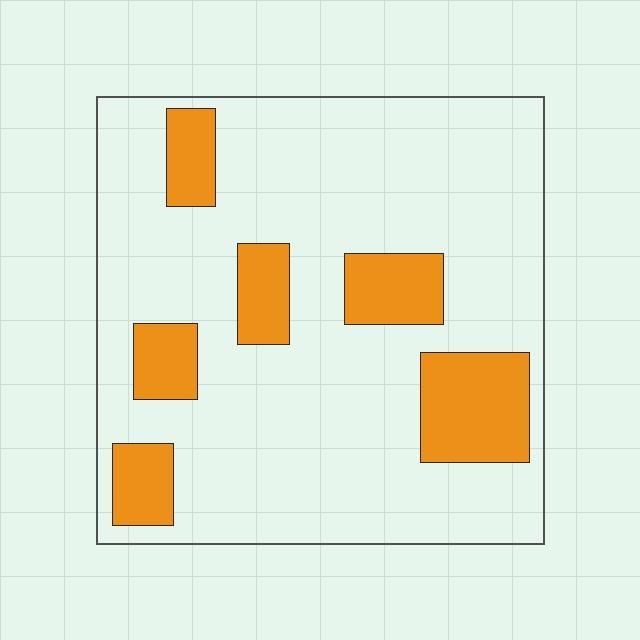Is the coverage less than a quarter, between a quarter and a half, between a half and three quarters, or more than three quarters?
Less than a quarter.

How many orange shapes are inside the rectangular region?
6.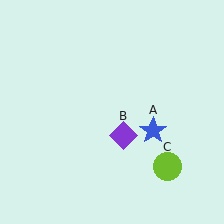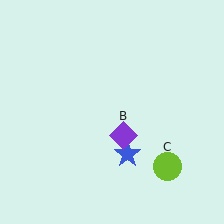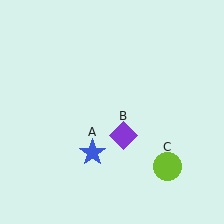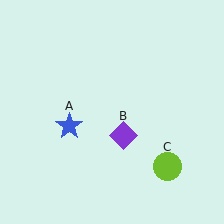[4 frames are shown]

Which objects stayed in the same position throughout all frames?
Purple diamond (object B) and lime circle (object C) remained stationary.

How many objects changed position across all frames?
1 object changed position: blue star (object A).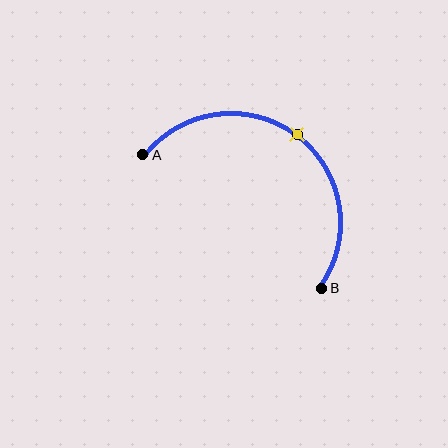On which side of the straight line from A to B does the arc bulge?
The arc bulges above and to the right of the straight line connecting A and B.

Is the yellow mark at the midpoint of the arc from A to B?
Yes. The yellow mark lies on the arc at equal arc-length from both A and B — it is the arc midpoint.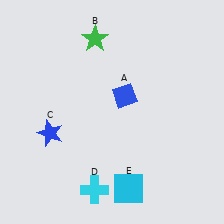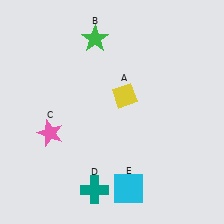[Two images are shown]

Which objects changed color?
A changed from blue to yellow. C changed from blue to pink. D changed from cyan to teal.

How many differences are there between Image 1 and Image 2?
There are 3 differences between the two images.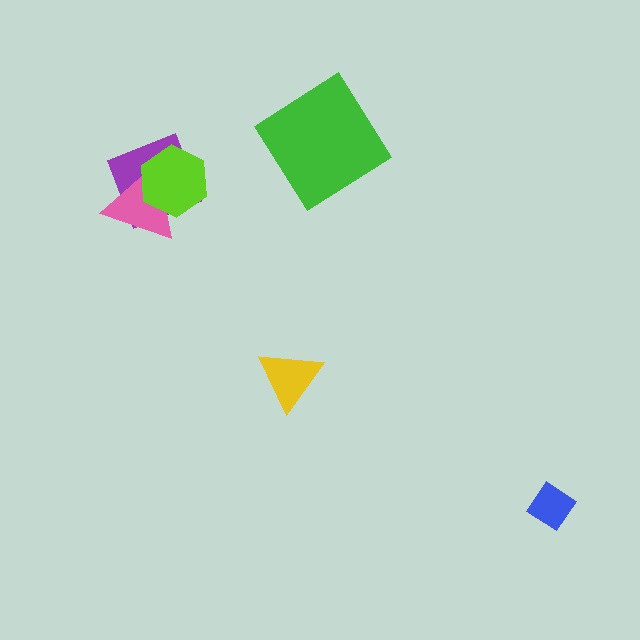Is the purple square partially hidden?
Yes, it is partially covered by another shape.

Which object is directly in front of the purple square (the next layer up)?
The pink triangle is directly in front of the purple square.